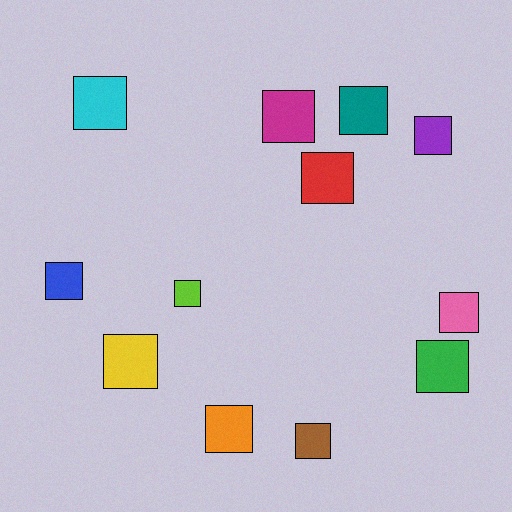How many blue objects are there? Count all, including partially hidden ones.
There is 1 blue object.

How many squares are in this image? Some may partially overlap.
There are 12 squares.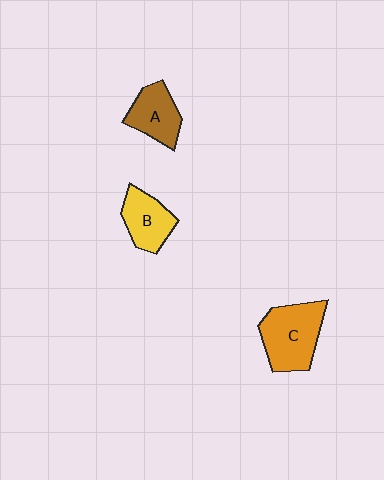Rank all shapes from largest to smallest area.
From largest to smallest: C (orange), A (brown), B (yellow).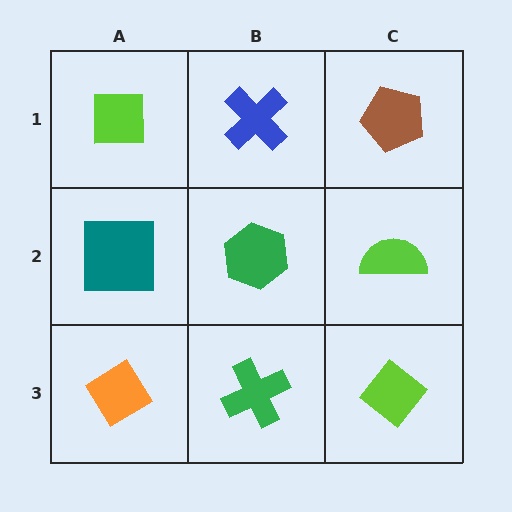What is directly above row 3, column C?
A lime semicircle.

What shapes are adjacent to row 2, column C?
A brown pentagon (row 1, column C), a lime diamond (row 3, column C), a green hexagon (row 2, column B).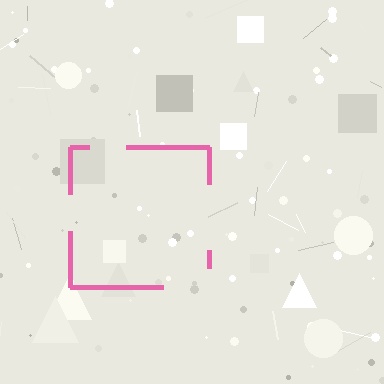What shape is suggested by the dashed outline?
The dashed outline suggests a square.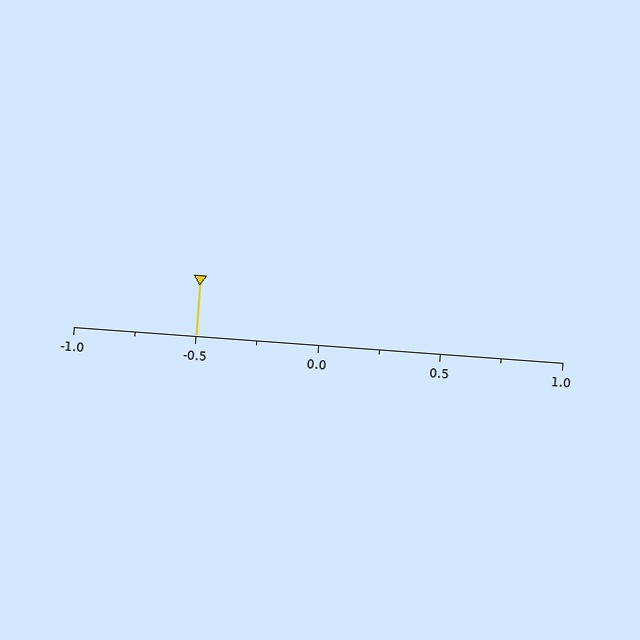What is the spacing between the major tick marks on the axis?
The major ticks are spaced 0.5 apart.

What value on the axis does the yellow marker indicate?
The marker indicates approximately -0.5.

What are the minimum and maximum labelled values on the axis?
The axis runs from -1.0 to 1.0.